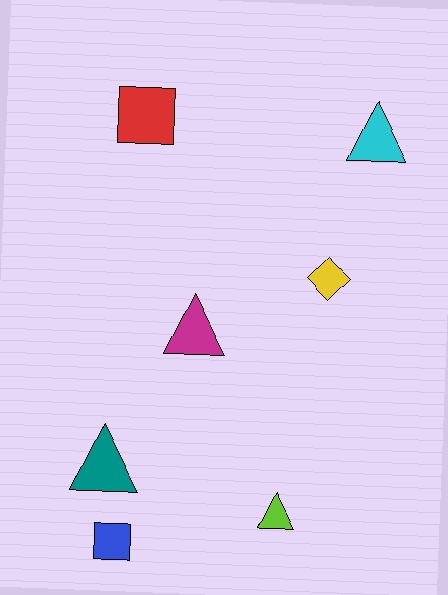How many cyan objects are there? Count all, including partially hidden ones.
There is 1 cyan object.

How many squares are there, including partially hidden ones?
There are 2 squares.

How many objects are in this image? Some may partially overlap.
There are 7 objects.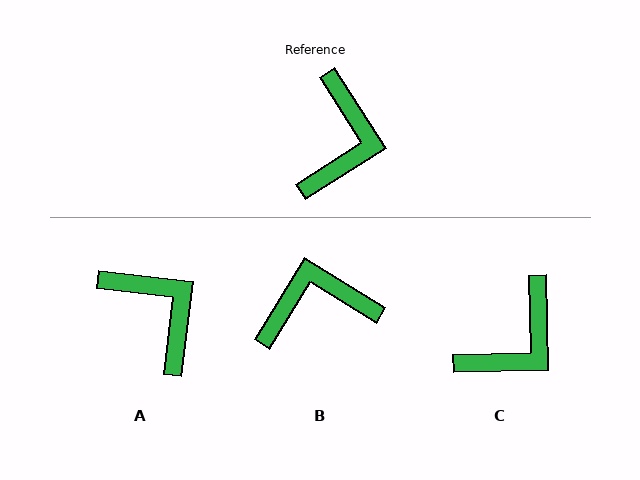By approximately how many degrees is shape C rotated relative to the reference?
Approximately 31 degrees clockwise.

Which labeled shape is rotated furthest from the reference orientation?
B, about 116 degrees away.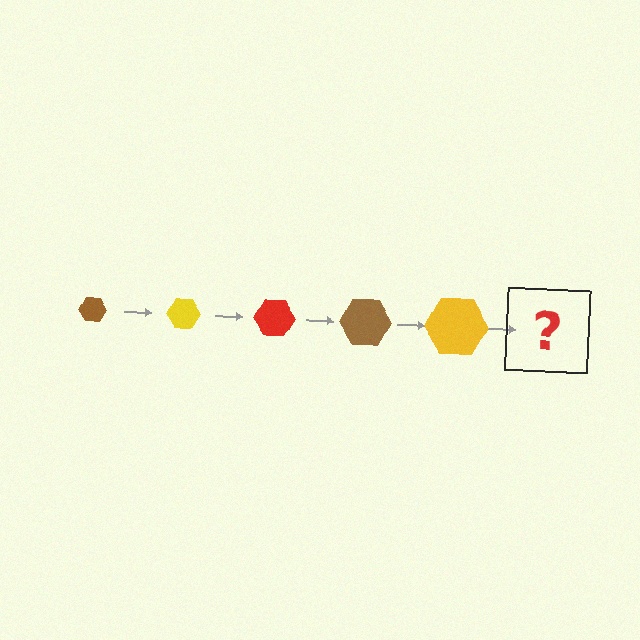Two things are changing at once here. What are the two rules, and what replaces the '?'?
The two rules are that the hexagon grows larger each step and the color cycles through brown, yellow, and red. The '?' should be a red hexagon, larger than the previous one.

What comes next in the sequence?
The next element should be a red hexagon, larger than the previous one.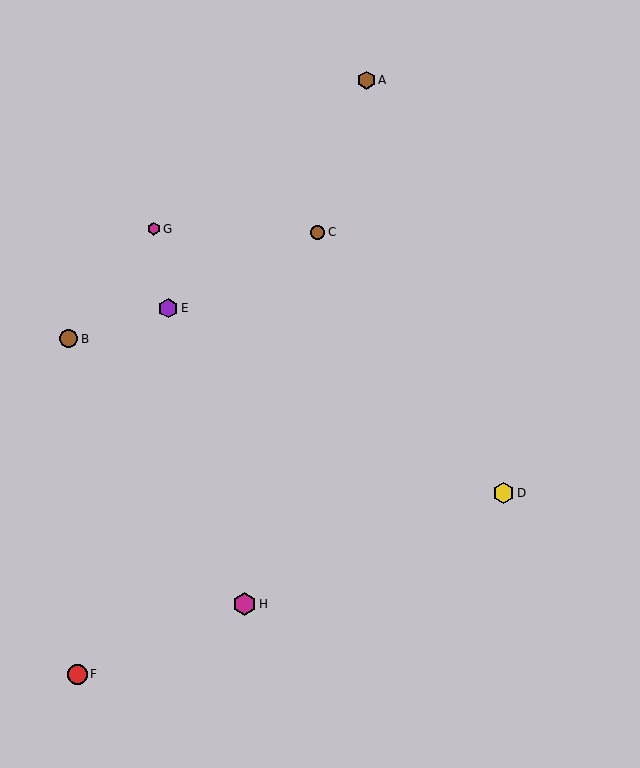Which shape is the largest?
The magenta hexagon (labeled H) is the largest.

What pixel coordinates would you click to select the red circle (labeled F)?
Click at (77, 674) to select the red circle F.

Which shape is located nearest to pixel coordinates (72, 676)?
The red circle (labeled F) at (77, 674) is nearest to that location.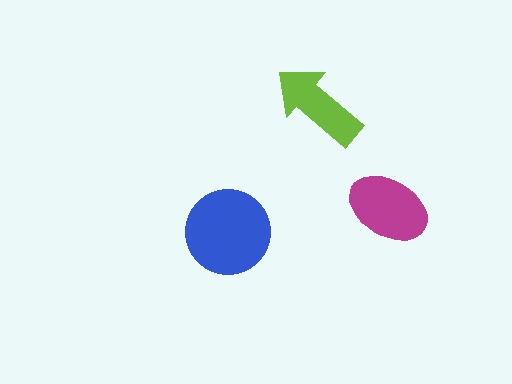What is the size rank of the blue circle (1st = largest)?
1st.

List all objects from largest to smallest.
The blue circle, the magenta ellipse, the lime arrow.